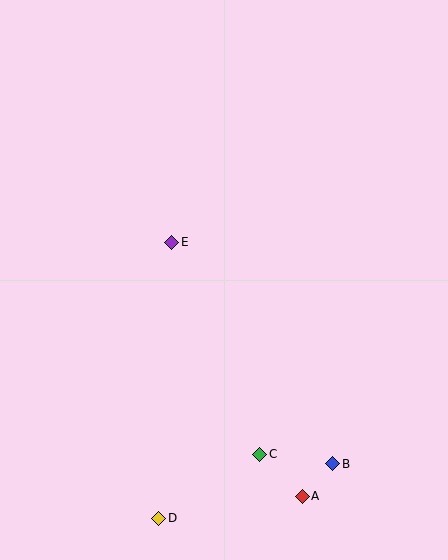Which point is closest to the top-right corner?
Point E is closest to the top-right corner.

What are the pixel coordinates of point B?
Point B is at (333, 464).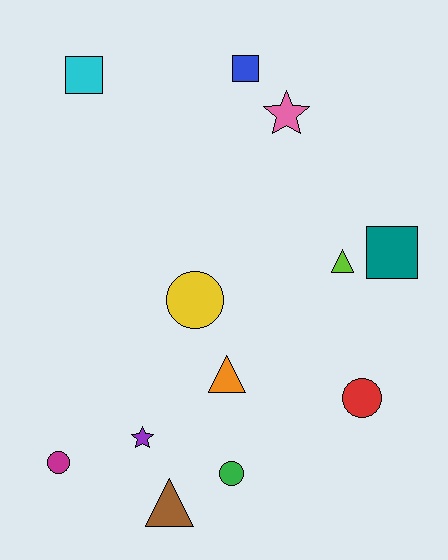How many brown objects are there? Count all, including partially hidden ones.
There is 1 brown object.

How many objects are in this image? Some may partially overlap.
There are 12 objects.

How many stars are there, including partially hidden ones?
There are 2 stars.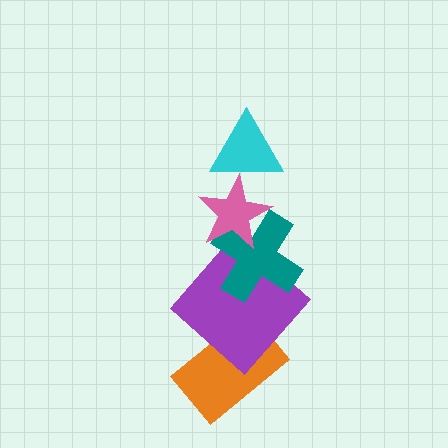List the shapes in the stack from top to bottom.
From top to bottom: the cyan triangle, the pink star, the teal cross, the purple diamond, the orange rectangle.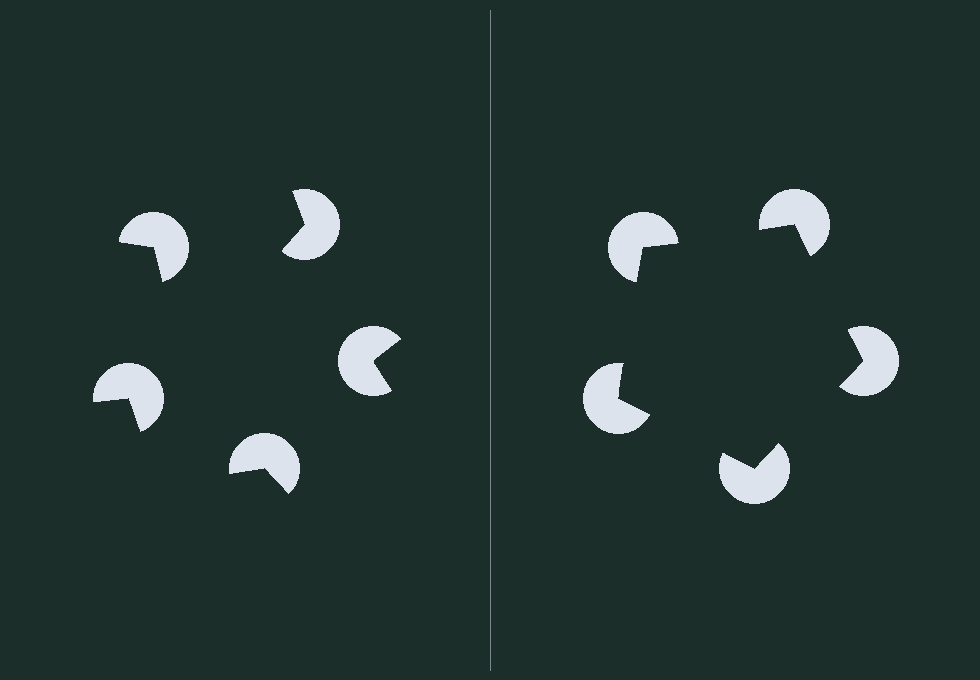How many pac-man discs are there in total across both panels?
10 — 5 on each side.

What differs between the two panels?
The pac-man discs are positioned identically on both sides; only the wedge orientations differ. On the right they align to a pentagon; on the left they are misaligned.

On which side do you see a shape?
An illusory pentagon appears on the right side. On the left side the wedge cuts are rotated, so no coherent shape forms.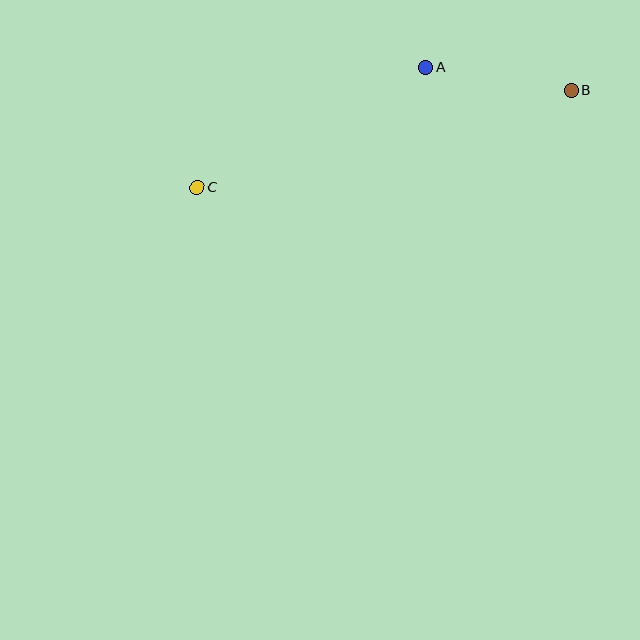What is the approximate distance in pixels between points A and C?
The distance between A and C is approximately 258 pixels.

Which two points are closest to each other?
Points A and B are closest to each other.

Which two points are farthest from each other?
Points B and C are farthest from each other.